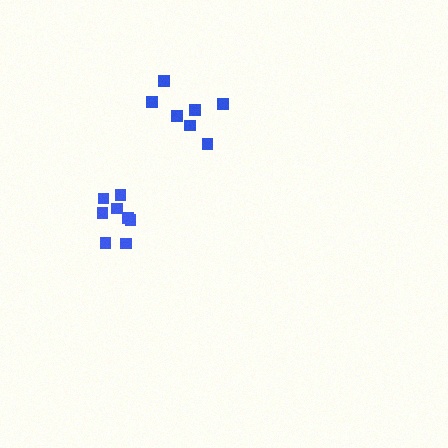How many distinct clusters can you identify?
There are 2 distinct clusters.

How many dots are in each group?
Group 1: 8 dots, Group 2: 7 dots (15 total).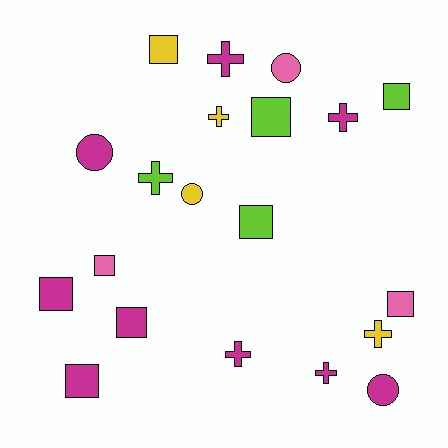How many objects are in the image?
There are 20 objects.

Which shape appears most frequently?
Square, with 9 objects.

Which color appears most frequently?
Magenta, with 9 objects.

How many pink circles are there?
There is 1 pink circle.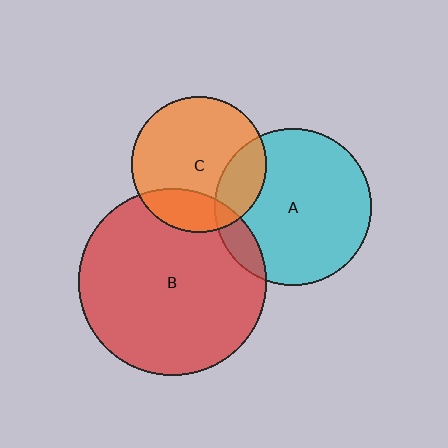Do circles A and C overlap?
Yes.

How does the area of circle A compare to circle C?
Approximately 1.3 times.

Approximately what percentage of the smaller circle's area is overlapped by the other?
Approximately 20%.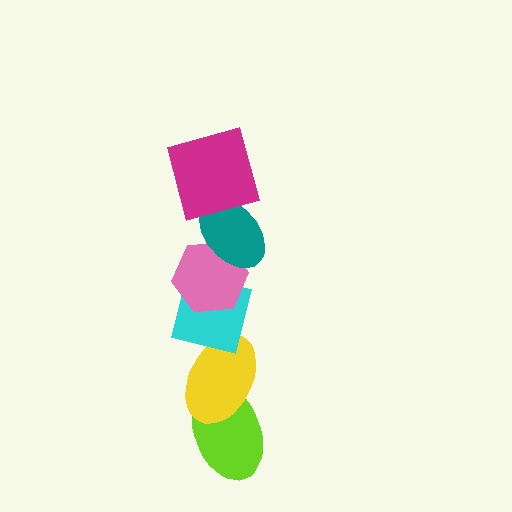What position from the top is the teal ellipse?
The teal ellipse is 2nd from the top.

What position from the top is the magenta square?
The magenta square is 1st from the top.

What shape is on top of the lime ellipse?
The yellow ellipse is on top of the lime ellipse.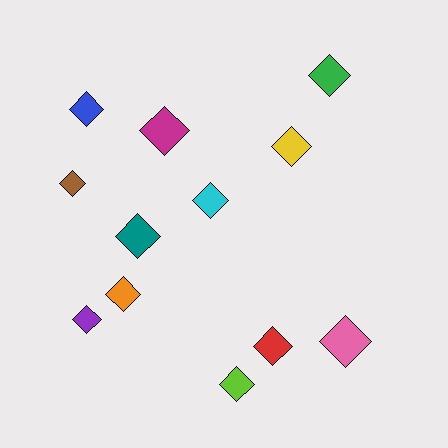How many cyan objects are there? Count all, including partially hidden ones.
There is 1 cyan object.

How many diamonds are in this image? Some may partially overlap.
There are 12 diamonds.